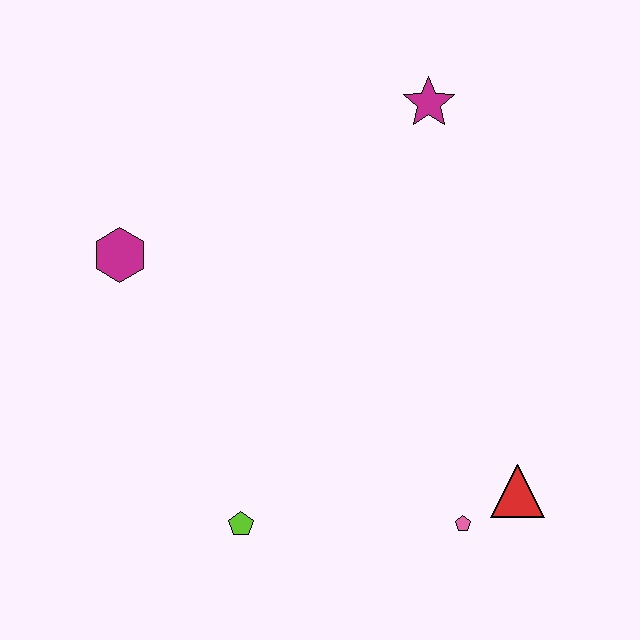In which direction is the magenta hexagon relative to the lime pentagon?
The magenta hexagon is above the lime pentagon.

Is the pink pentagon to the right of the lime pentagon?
Yes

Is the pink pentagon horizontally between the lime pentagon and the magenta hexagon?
No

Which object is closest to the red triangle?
The pink pentagon is closest to the red triangle.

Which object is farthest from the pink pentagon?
The magenta hexagon is farthest from the pink pentagon.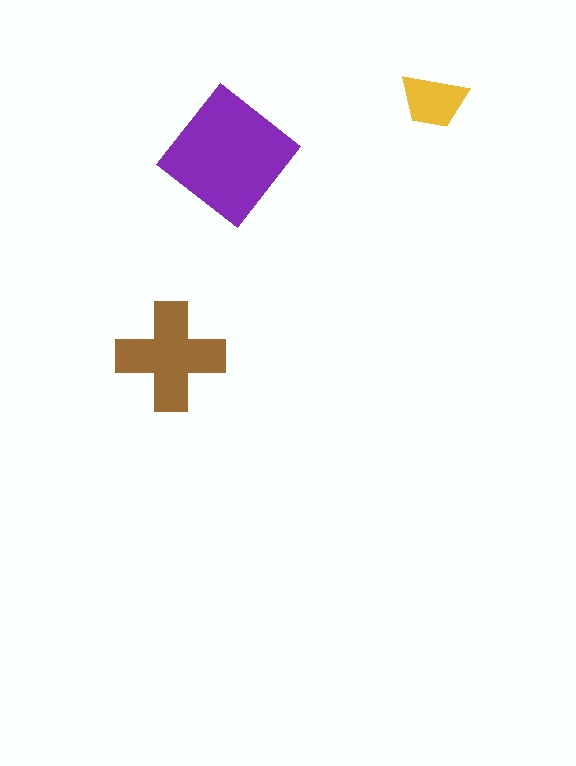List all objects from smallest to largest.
The yellow trapezoid, the brown cross, the purple diamond.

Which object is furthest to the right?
The yellow trapezoid is rightmost.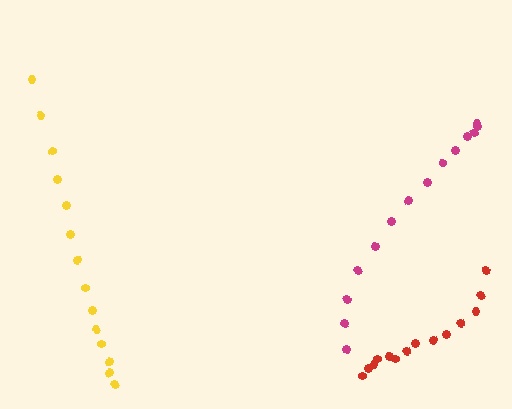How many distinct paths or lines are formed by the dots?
There are 3 distinct paths.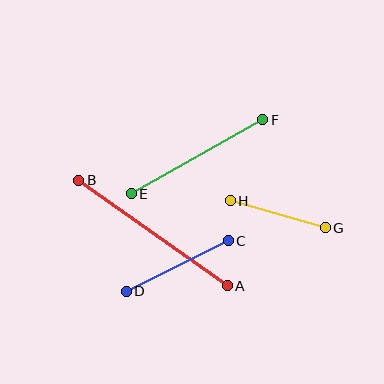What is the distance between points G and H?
The distance is approximately 99 pixels.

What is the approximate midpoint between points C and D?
The midpoint is at approximately (177, 266) pixels.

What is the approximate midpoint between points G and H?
The midpoint is at approximately (278, 214) pixels.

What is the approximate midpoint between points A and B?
The midpoint is at approximately (153, 233) pixels.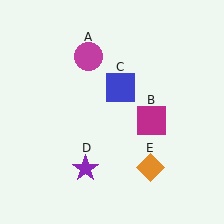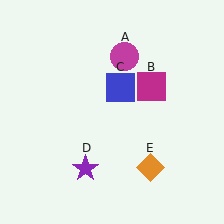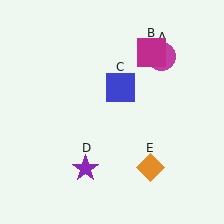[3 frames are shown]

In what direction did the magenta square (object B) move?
The magenta square (object B) moved up.